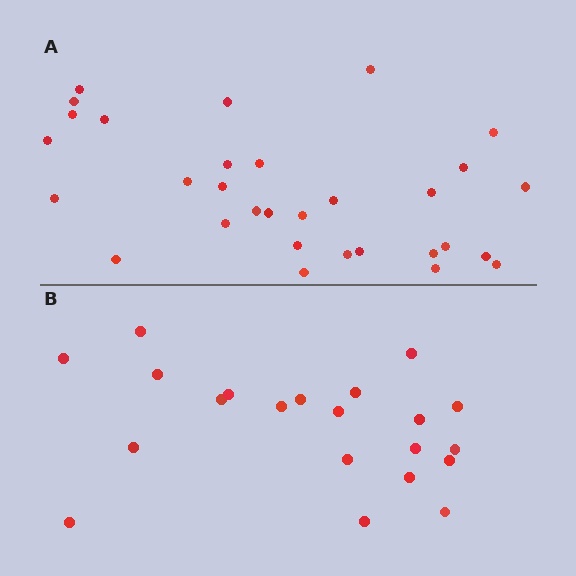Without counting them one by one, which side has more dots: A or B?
Region A (the top region) has more dots.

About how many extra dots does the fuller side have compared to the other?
Region A has roughly 10 or so more dots than region B.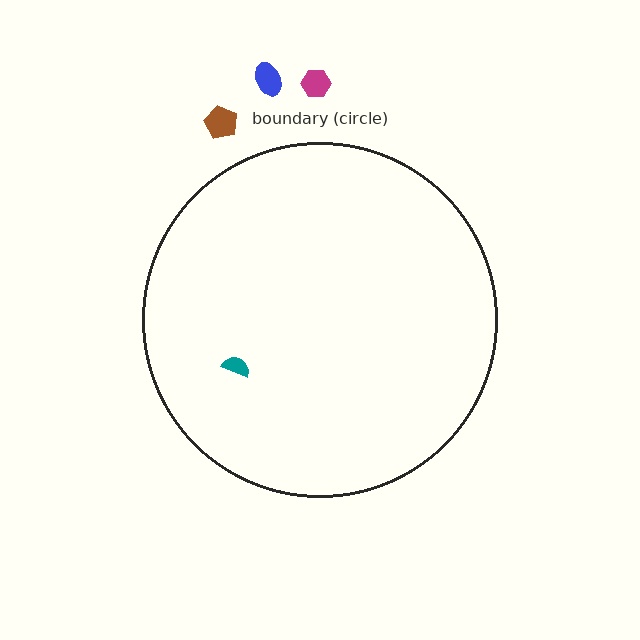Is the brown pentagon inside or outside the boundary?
Outside.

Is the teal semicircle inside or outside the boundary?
Inside.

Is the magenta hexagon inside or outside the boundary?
Outside.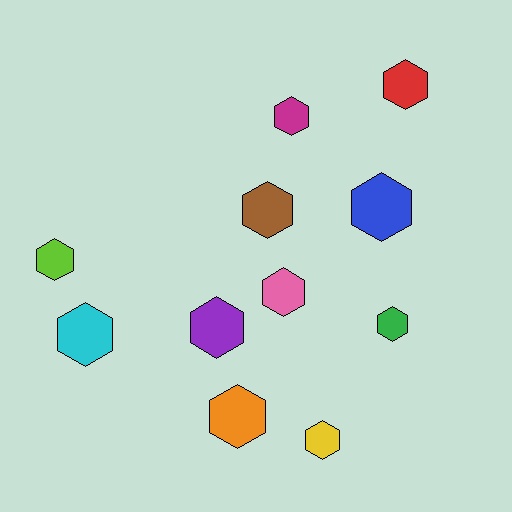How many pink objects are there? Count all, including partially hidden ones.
There is 1 pink object.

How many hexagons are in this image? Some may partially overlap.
There are 11 hexagons.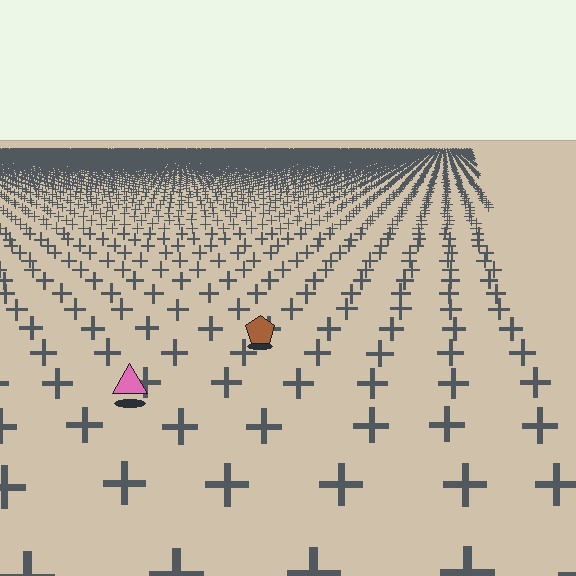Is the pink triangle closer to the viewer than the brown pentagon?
Yes. The pink triangle is closer — you can tell from the texture gradient: the ground texture is coarser near it.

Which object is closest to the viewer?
The pink triangle is closest. The texture marks near it are larger and more spread out.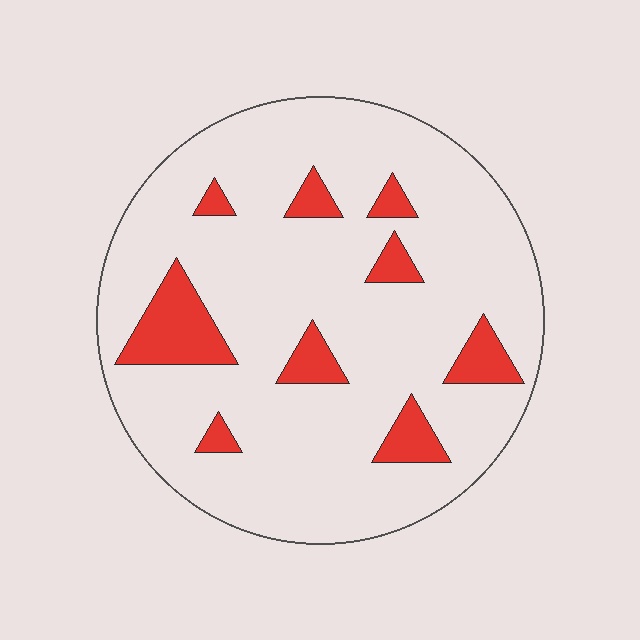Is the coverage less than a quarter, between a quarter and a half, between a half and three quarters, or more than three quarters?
Less than a quarter.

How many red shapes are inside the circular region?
9.